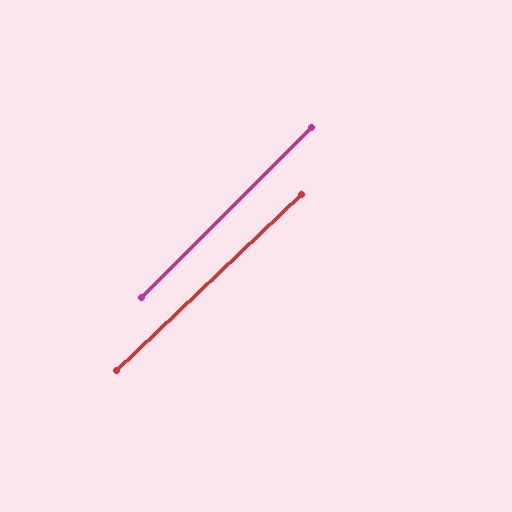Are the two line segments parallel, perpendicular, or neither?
Parallel — their directions differ by only 1.3°.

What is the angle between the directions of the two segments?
Approximately 1 degree.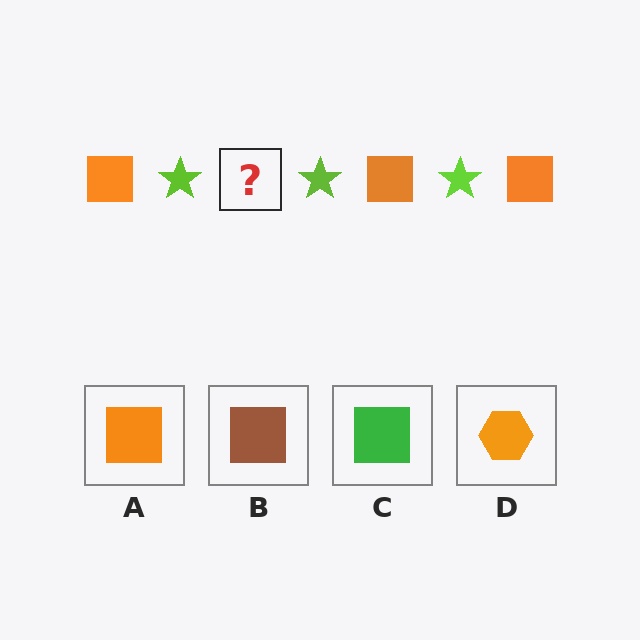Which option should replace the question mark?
Option A.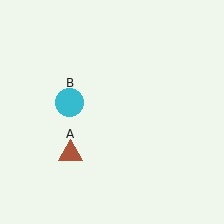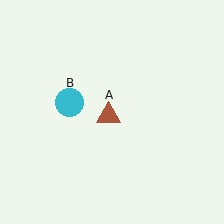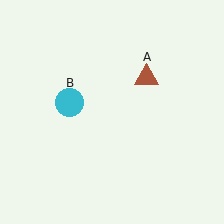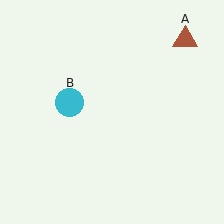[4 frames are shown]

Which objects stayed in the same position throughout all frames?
Cyan circle (object B) remained stationary.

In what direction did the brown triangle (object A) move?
The brown triangle (object A) moved up and to the right.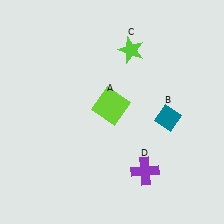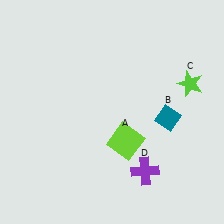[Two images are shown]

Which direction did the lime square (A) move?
The lime square (A) moved down.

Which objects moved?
The objects that moved are: the lime square (A), the lime star (C).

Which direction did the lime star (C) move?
The lime star (C) moved right.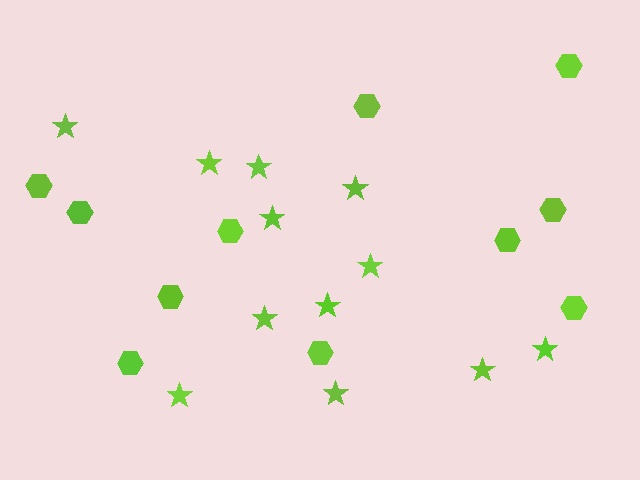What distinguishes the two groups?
There are 2 groups: one group of hexagons (11) and one group of stars (12).